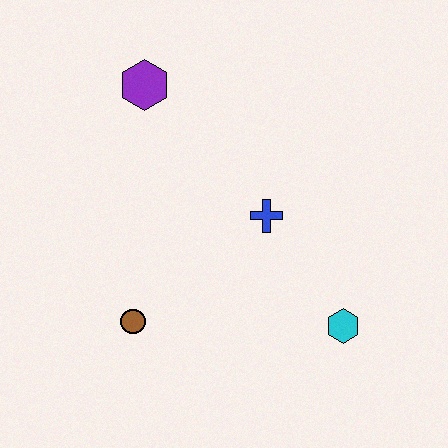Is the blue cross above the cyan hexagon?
Yes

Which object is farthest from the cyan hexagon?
The purple hexagon is farthest from the cyan hexagon.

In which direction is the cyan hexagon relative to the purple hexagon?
The cyan hexagon is below the purple hexagon.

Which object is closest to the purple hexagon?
The blue cross is closest to the purple hexagon.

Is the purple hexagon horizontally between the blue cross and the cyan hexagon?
No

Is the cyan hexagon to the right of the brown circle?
Yes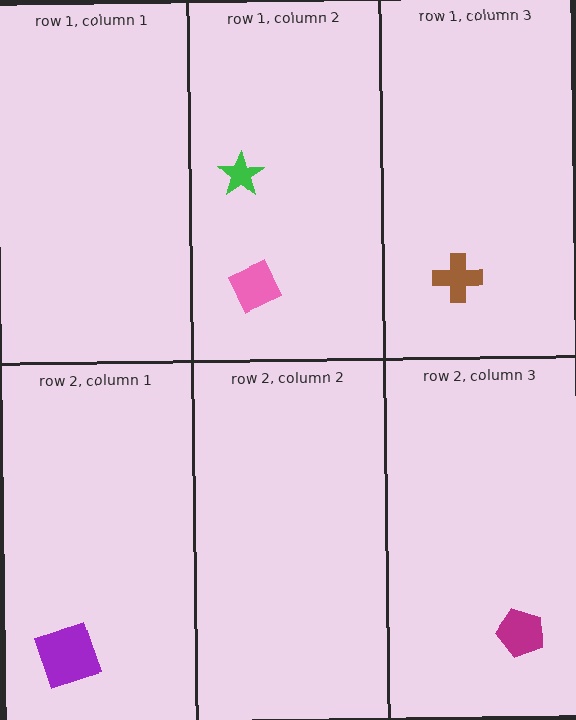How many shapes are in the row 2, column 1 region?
1.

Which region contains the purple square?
The row 2, column 1 region.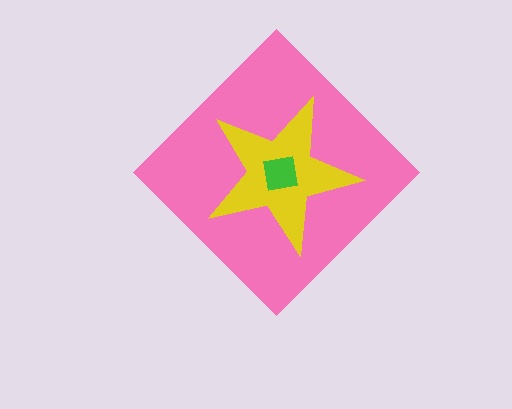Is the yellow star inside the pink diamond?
Yes.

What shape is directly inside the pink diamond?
The yellow star.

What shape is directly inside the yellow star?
The green square.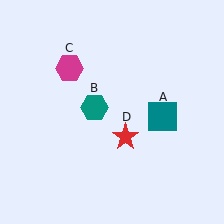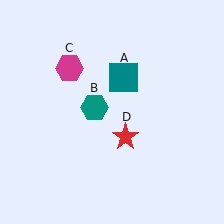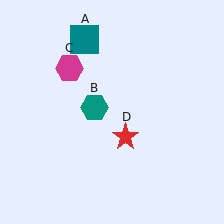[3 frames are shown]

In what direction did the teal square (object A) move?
The teal square (object A) moved up and to the left.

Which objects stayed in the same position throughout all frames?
Teal hexagon (object B) and magenta hexagon (object C) and red star (object D) remained stationary.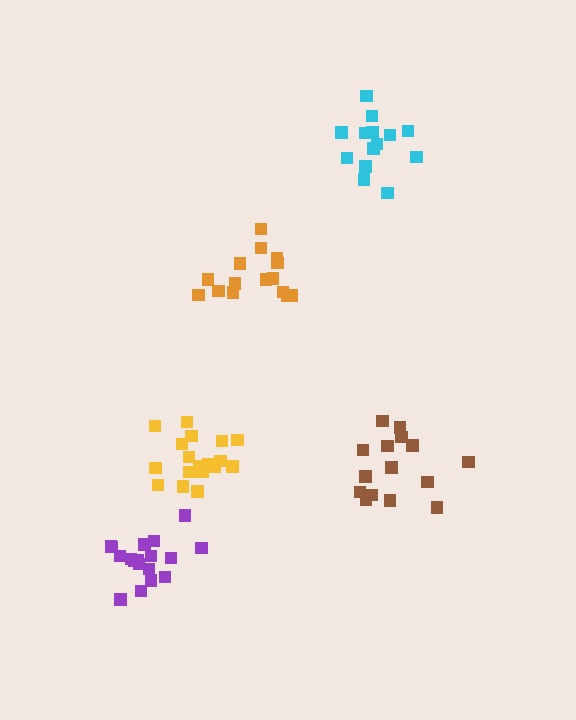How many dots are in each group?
Group 1: 15 dots, Group 2: 18 dots, Group 3: 15 dots, Group 4: 14 dots, Group 5: 18 dots (80 total).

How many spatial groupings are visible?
There are 5 spatial groupings.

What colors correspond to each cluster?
The clusters are colored: orange, purple, brown, cyan, yellow.